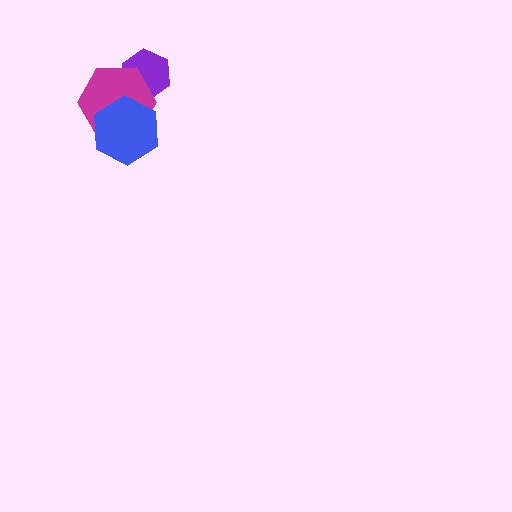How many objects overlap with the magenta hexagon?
2 objects overlap with the magenta hexagon.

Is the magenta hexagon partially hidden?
Yes, it is partially covered by another shape.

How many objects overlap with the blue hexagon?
1 object overlaps with the blue hexagon.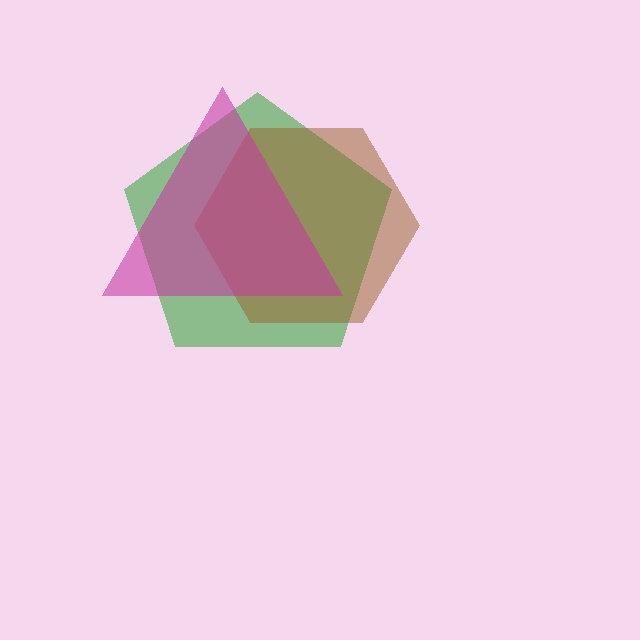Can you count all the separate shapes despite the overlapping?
Yes, there are 3 separate shapes.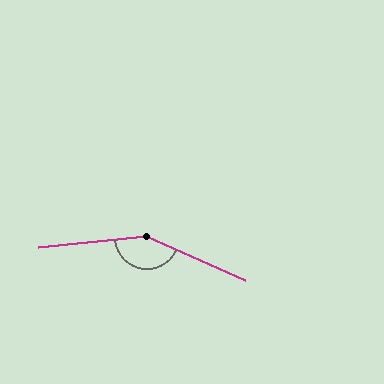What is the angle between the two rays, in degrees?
Approximately 151 degrees.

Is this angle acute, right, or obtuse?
It is obtuse.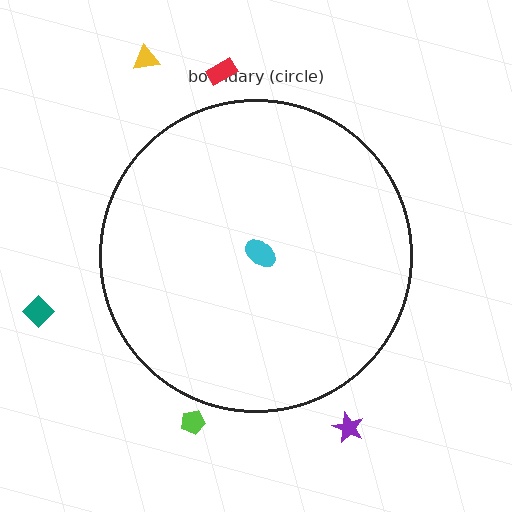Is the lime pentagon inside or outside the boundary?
Outside.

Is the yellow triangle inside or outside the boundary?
Outside.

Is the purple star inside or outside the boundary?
Outside.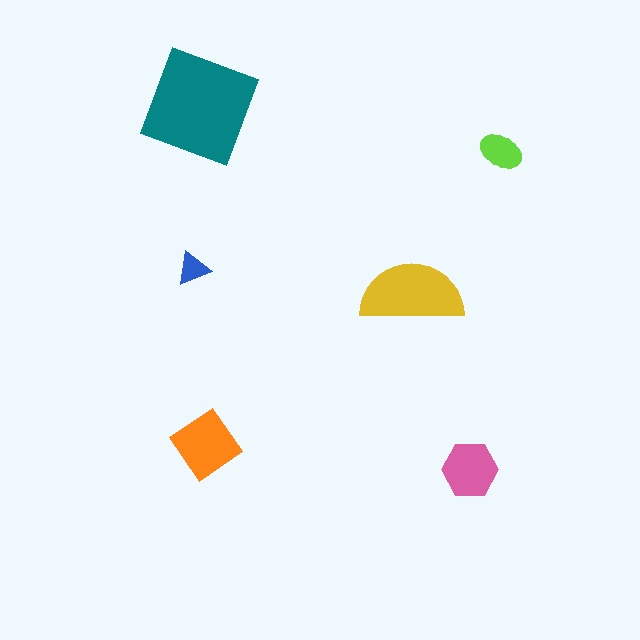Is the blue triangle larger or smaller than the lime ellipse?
Smaller.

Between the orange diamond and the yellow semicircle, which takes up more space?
The yellow semicircle.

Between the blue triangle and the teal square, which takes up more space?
The teal square.